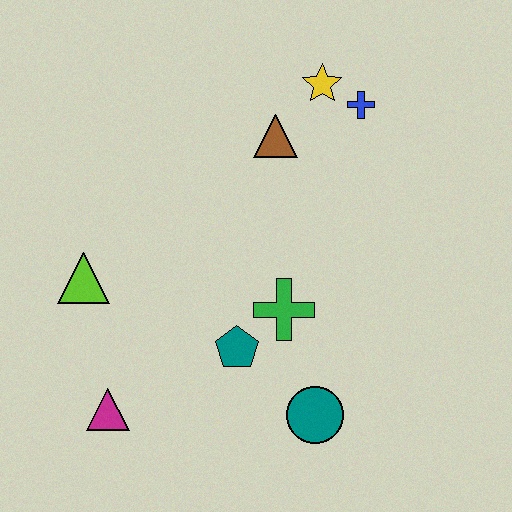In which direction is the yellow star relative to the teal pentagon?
The yellow star is above the teal pentagon.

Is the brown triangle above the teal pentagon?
Yes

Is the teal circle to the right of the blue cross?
No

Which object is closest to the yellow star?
The blue cross is closest to the yellow star.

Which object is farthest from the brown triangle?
The magenta triangle is farthest from the brown triangle.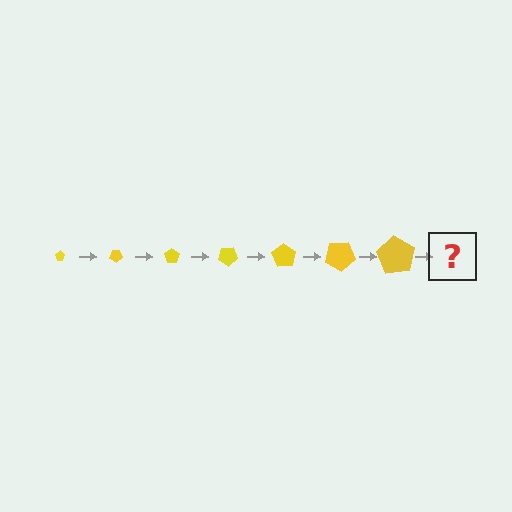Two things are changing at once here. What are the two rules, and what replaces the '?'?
The two rules are that the pentagon grows larger each step and it rotates 35 degrees each step. The '?' should be a pentagon, larger than the previous one and rotated 245 degrees from the start.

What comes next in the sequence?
The next element should be a pentagon, larger than the previous one and rotated 245 degrees from the start.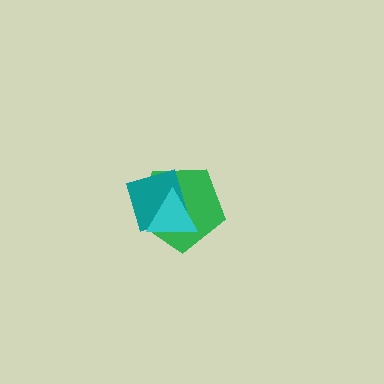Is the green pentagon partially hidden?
Yes, it is partially covered by another shape.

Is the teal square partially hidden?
Yes, it is partially covered by another shape.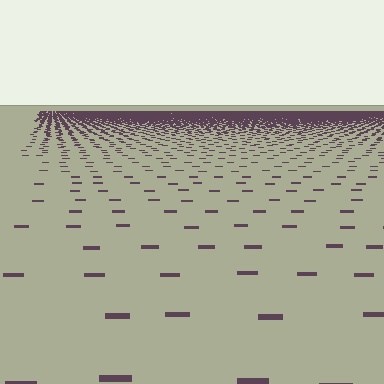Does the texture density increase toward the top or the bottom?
Density increases toward the top.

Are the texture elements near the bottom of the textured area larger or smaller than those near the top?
Larger. Near the bottom, elements are closer to the viewer and appear at a bigger on-screen size.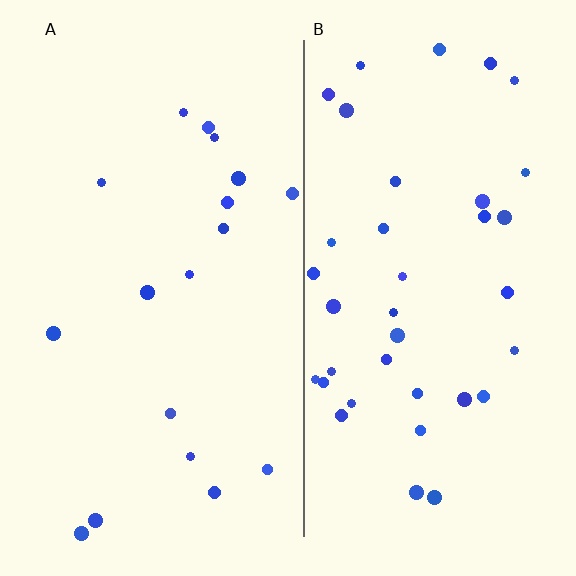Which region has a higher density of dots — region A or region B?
B (the right).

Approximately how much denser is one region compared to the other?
Approximately 2.1× — region B over region A.